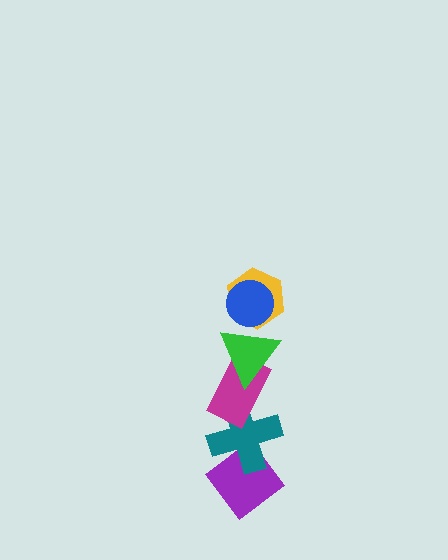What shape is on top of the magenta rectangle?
The green triangle is on top of the magenta rectangle.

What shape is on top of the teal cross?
The magenta rectangle is on top of the teal cross.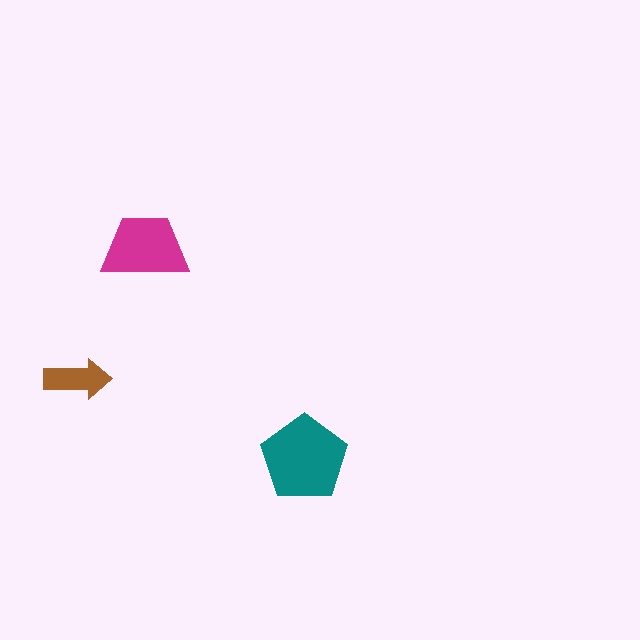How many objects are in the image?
There are 3 objects in the image.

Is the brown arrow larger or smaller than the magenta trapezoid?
Smaller.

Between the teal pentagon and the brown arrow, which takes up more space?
The teal pentagon.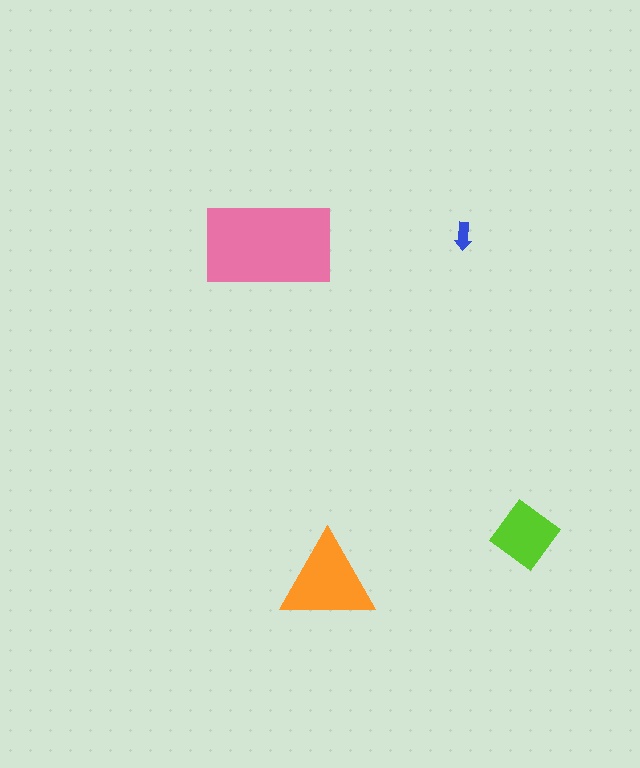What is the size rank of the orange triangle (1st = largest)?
2nd.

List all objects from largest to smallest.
The pink rectangle, the orange triangle, the lime diamond, the blue arrow.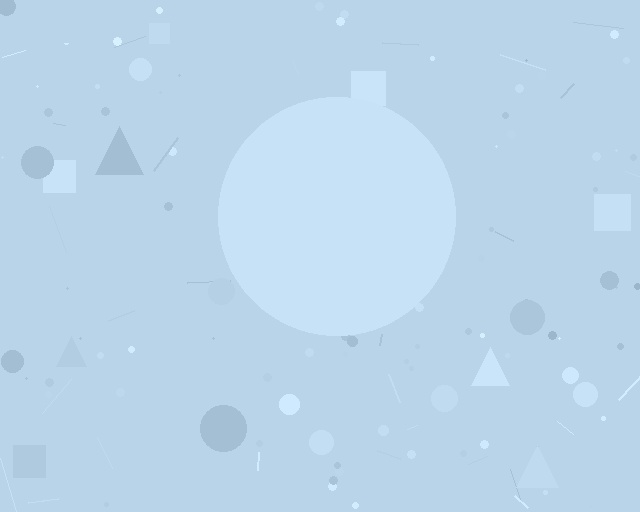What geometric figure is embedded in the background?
A circle is embedded in the background.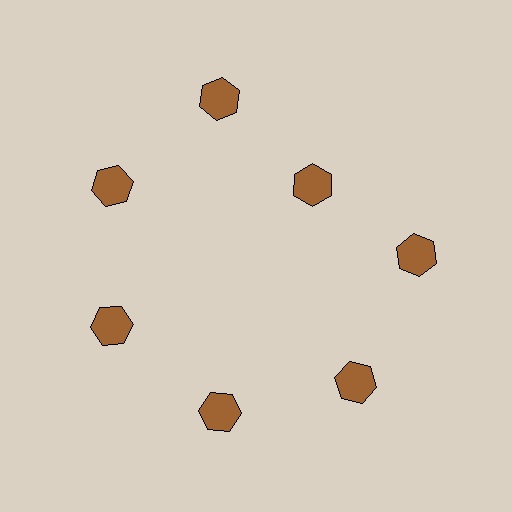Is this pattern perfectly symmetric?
No. The 7 brown hexagons are arranged in a ring, but one element near the 1 o'clock position is pulled inward toward the center, breaking the 7-fold rotational symmetry.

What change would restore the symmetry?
The symmetry would be restored by moving it outward, back onto the ring so that all 7 hexagons sit at equal angles and equal distance from the center.